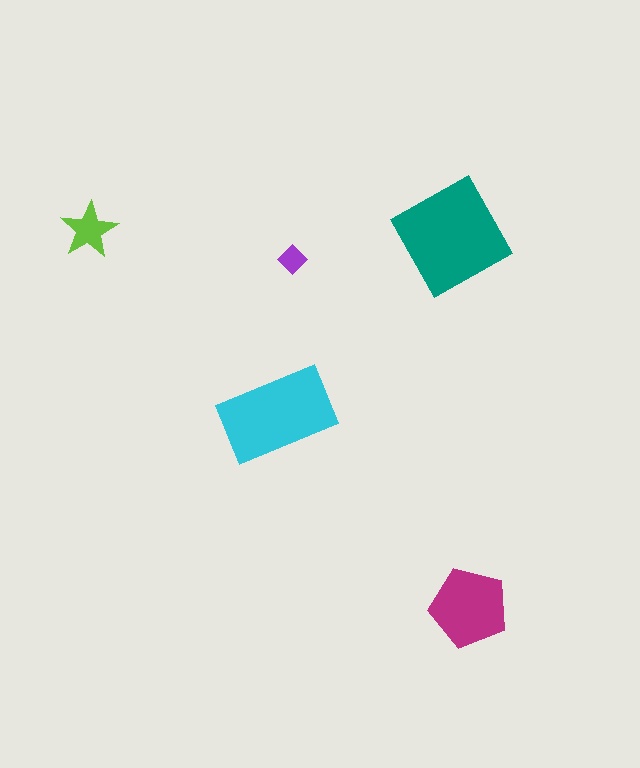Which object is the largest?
The teal square.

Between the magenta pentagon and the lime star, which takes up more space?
The magenta pentagon.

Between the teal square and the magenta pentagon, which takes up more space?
The teal square.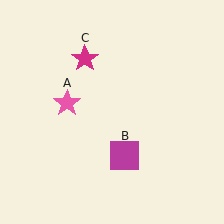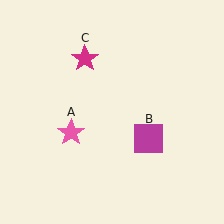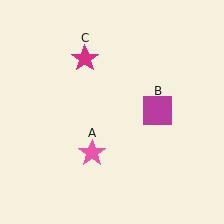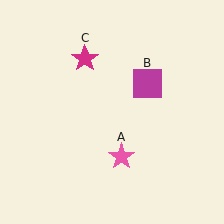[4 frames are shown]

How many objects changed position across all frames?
2 objects changed position: pink star (object A), magenta square (object B).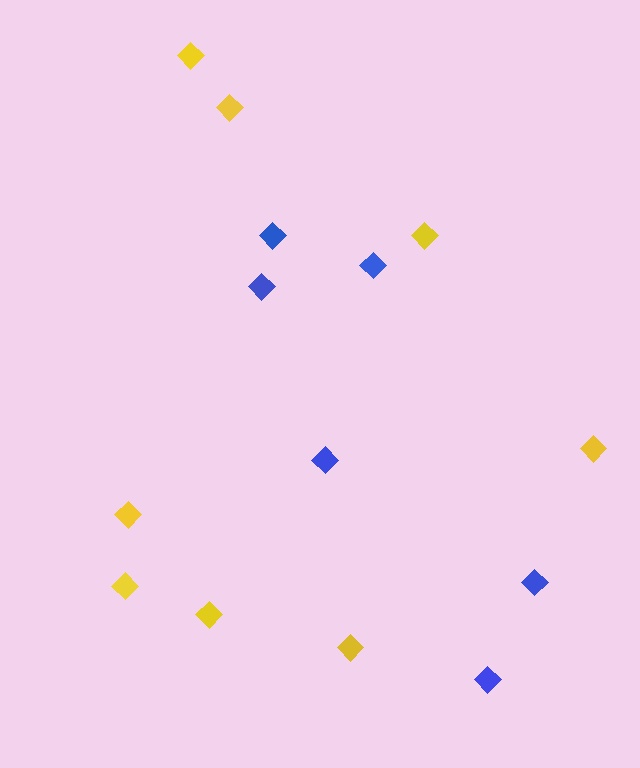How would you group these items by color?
There are 2 groups: one group of yellow diamonds (8) and one group of blue diamonds (6).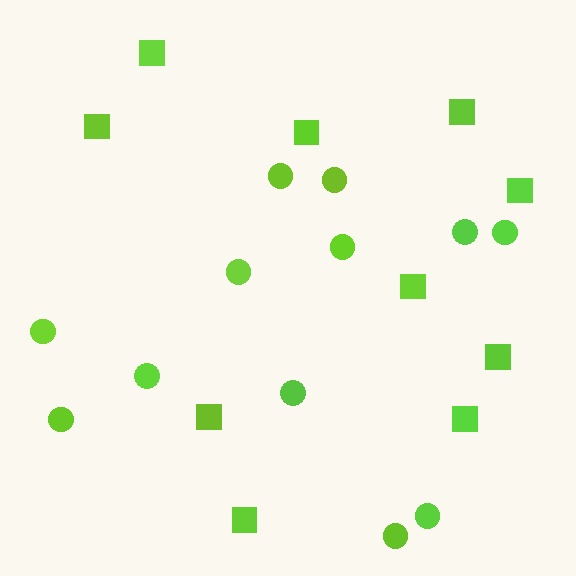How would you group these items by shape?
There are 2 groups: one group of circles (12) and one group of squares (10).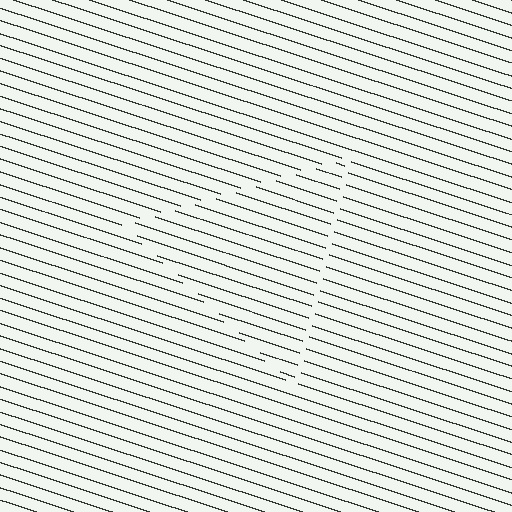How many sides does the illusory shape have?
3 sides — the line-ends trace a triangle.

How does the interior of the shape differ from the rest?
The interior of the shape contains the same grating, shifted by half a period — the contour is defined by the phase discontinuity where line-ends from the inner and outer gratings abut.